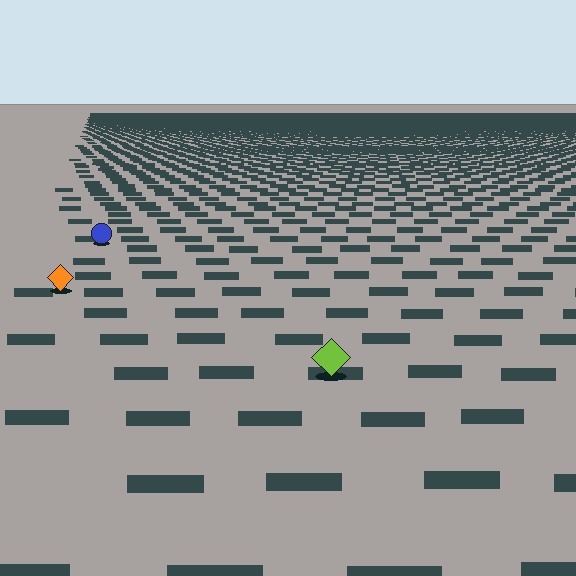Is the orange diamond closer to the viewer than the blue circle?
Yes. The orange diamond is closer — you can tell from the texture gradient: the ground texture is coarser near it.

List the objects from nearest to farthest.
From nearest to farthest: the lime diamond, the orange diamond, the blue circle.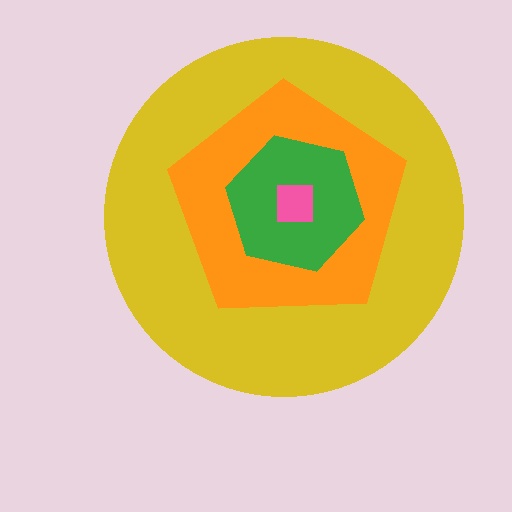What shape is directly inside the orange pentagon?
The green hexagon.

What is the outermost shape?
The yellow circle.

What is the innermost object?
The pink square.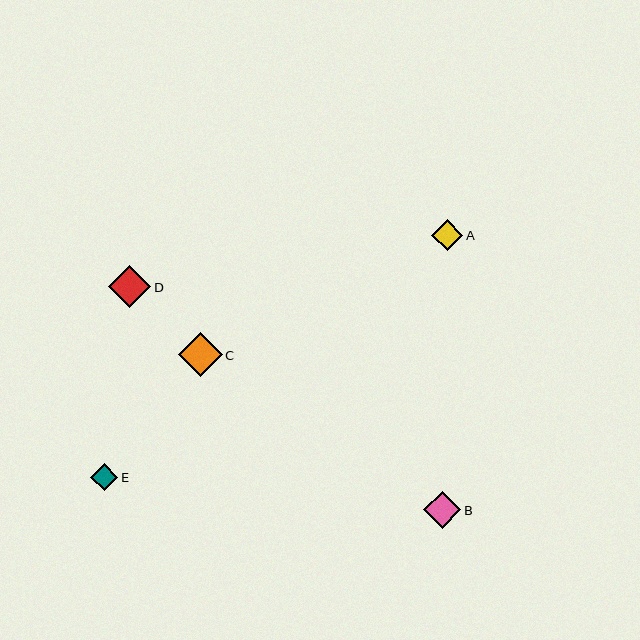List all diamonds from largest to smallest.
From largest to smallest: C, D, B, A, E.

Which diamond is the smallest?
Diamond E is the smallest with a size of approximately 27 pixels.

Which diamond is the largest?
Diamond C is the largest with a size of approximately 44 pixels.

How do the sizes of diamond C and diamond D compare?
Diamond C and diamond D are approximately the same size.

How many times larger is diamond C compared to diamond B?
Diamond C is approximately 1.2 times the size of diamond B.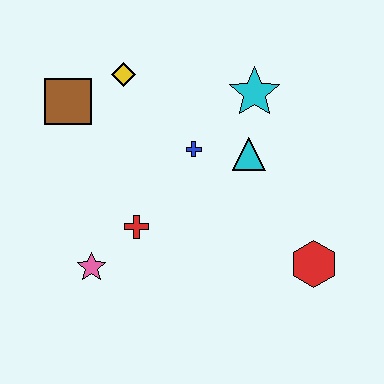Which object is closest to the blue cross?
The cyan triangle is closest to the blue cross.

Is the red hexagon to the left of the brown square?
No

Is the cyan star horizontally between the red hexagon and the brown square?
Yes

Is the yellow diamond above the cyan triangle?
Yes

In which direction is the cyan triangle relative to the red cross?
The cyan triangle is to the right of the red cross.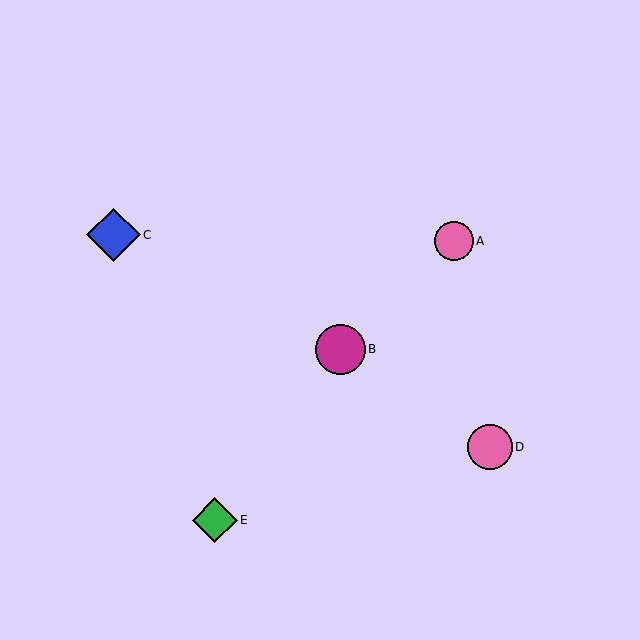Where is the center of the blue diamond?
The center of the blue diamond is at (114, 235).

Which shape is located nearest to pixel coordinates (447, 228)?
The pink circle (labeled A) at (454, 241) is nearest to that location.